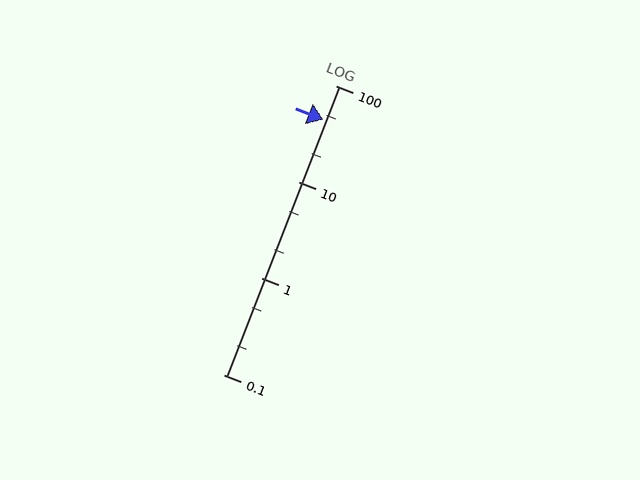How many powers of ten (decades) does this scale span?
The scale spans 3 decades, from 0.1 to 100.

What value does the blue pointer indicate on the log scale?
The pointer indicates approximately 44.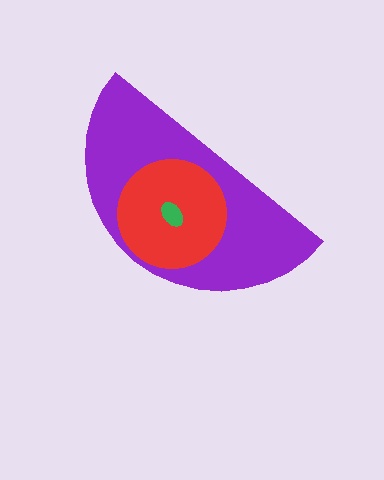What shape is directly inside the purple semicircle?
The red circle.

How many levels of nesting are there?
3.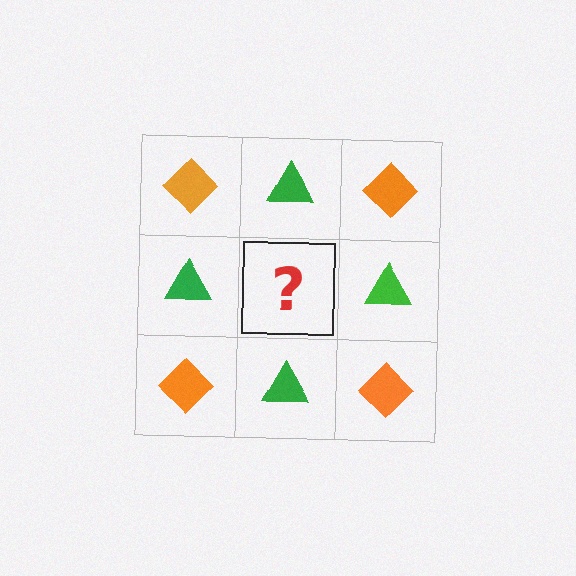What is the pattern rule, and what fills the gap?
The rule is that it alternates orange diamond and green triangle in a checkerboard pattern. The gap should be filled with an orange diamond.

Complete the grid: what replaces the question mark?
The question mark should be replaced with an orange diamond.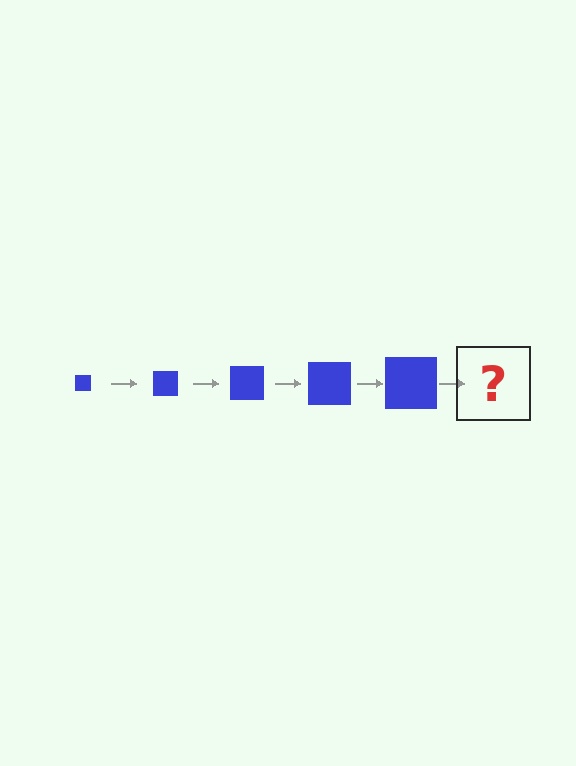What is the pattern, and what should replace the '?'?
The pattern is that the square gets progressively larger each step. The '?' should be a blue square, larger than the previous one.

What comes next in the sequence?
The next element should be a blue square, larger than the previous one.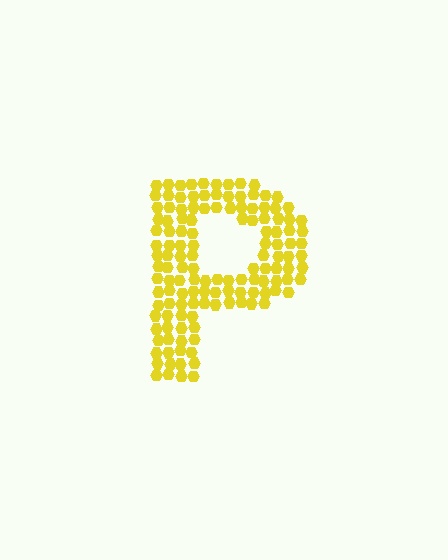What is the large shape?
The large shape is the letter P.